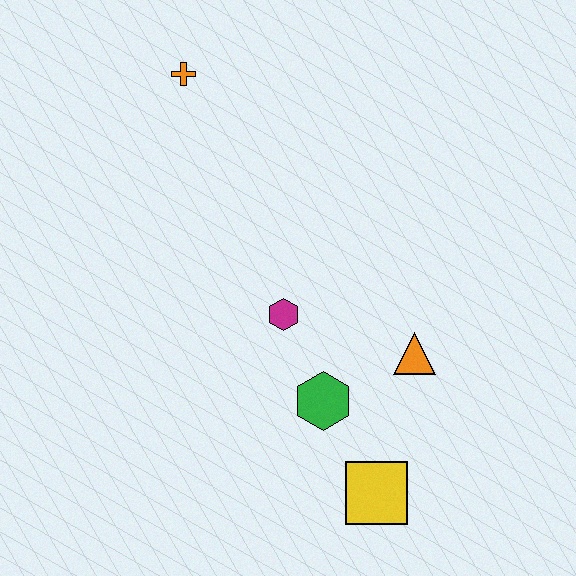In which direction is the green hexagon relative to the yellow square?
The green hexagon is above the yellow square.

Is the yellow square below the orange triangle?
Yes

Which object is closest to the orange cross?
The magenta hexagon is closest to the orange cross.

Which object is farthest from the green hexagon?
The orange cross is farthest from the green hexagon.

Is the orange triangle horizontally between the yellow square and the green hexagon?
No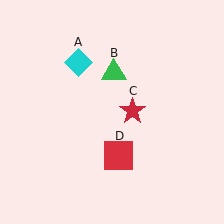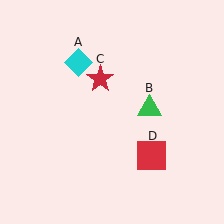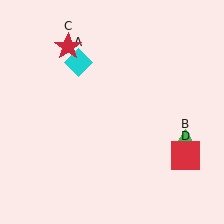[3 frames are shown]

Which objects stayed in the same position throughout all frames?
Cyan diamond (object A) remained stationary.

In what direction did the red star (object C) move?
The red star (object C) moved up and to the left.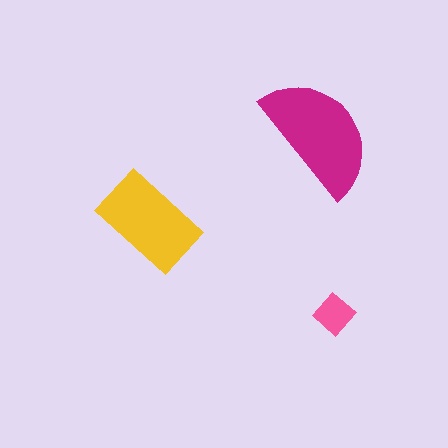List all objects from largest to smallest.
The magenta semicircle, the yellow rectangle, the pink diamond.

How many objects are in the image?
There are 3 objects in the image.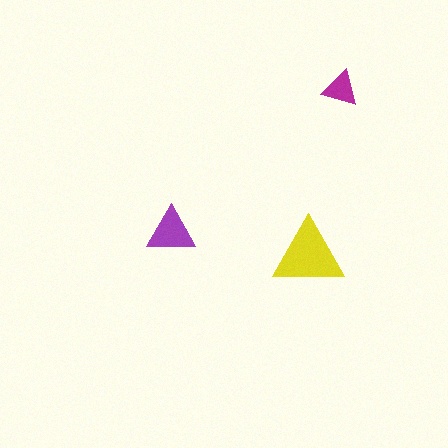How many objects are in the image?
There are 3 objects in the image.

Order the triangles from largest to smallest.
the yellow one, the purple one, the magenta one.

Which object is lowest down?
The yellow triangle is bottommost.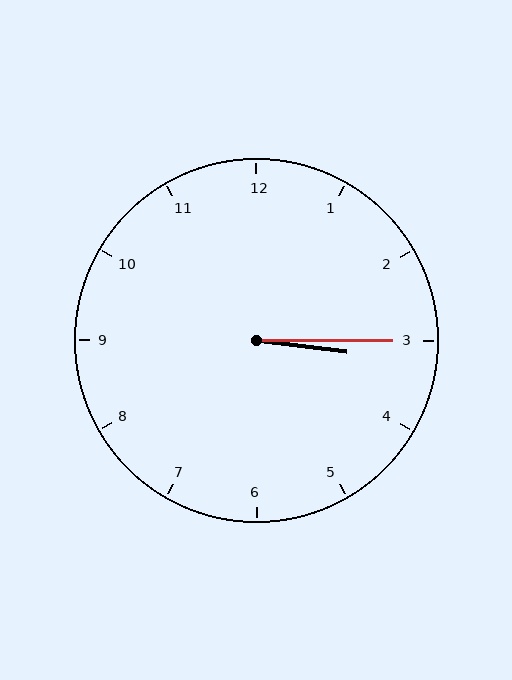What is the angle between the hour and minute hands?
Approximately 8 degrees.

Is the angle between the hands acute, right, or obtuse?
It is acute.